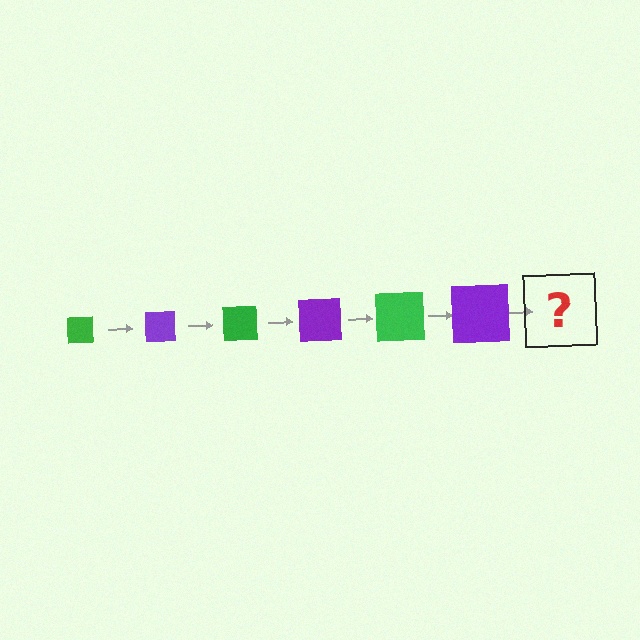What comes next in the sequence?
The next element should be a green square, larger than the previous one.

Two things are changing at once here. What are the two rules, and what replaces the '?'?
The two rules are that the square grows larger each step and the color cycles through green and purple. The '?' should be a green square, larger than the previous one.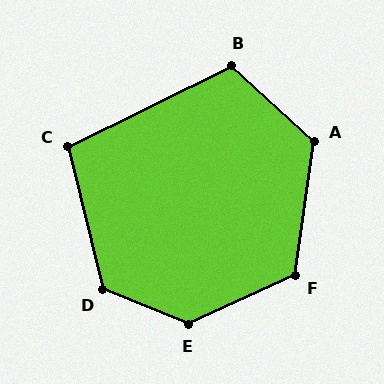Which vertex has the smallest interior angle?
C, at approximately 103 degrees.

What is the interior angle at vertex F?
Approximately 123 degrees (obtuse).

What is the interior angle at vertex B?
Approximately 111 degrees (obtuse).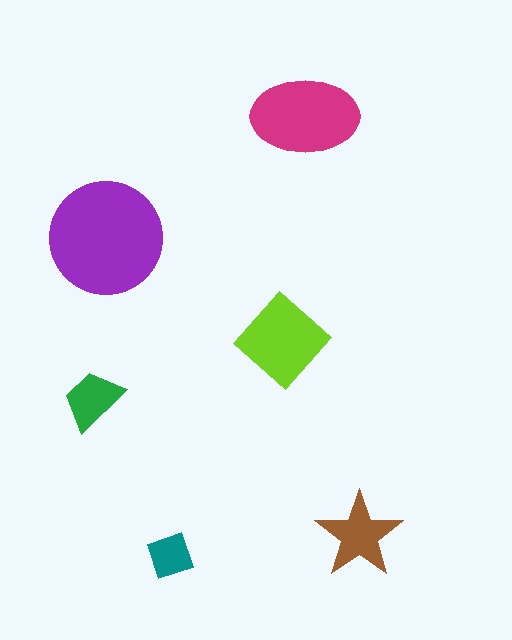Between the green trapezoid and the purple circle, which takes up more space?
The purple circle.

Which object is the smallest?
The teal square.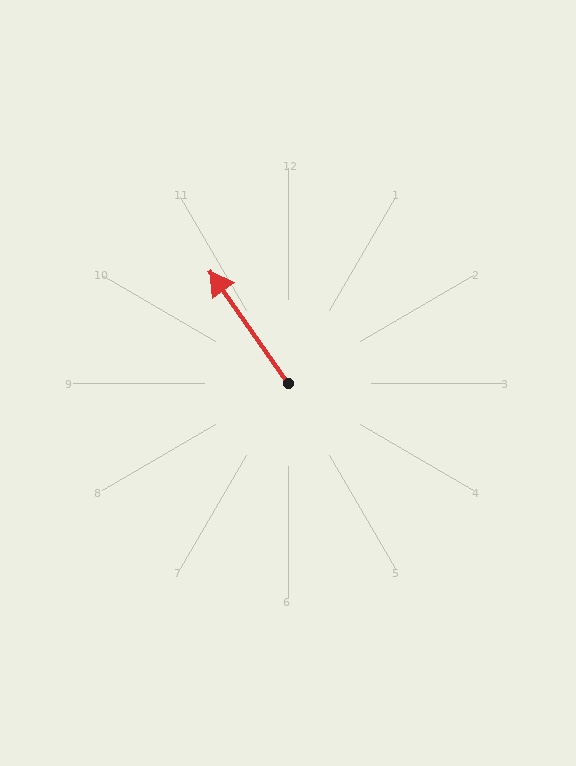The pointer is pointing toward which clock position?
Roughly 11 o'clock.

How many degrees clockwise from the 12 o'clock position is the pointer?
Approximately 325 degrees.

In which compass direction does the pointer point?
Northwest.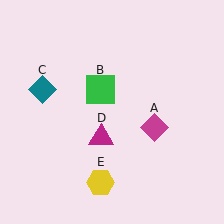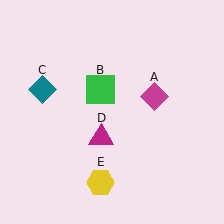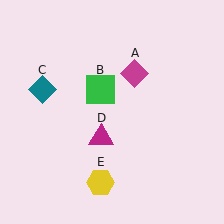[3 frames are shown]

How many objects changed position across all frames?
1 object changed position: magenta diamond (object A).